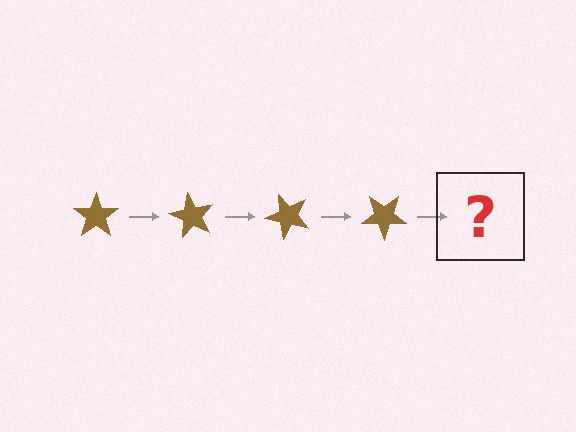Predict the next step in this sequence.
The next step is a brown star rotated 240 degrees.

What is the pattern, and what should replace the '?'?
The pattern is that the star rotates 60 degrees each step. The '?' should be a brown star rotated 240 degrees.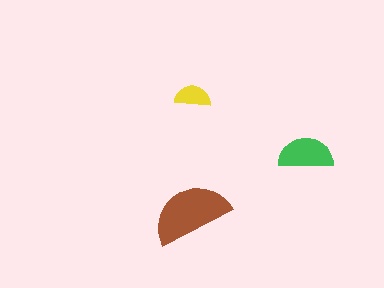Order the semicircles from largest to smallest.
the brown one, the green one, the yellow one.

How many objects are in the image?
There are 3 objects in the image.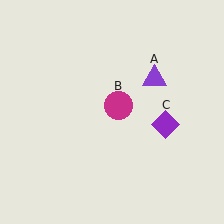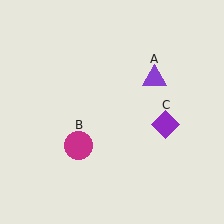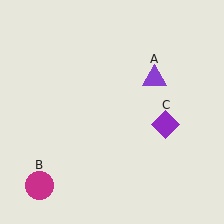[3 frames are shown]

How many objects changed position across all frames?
1 object changed position: magenta circle (object B).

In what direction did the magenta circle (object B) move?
The magenta circle (object B) moved down and to the left.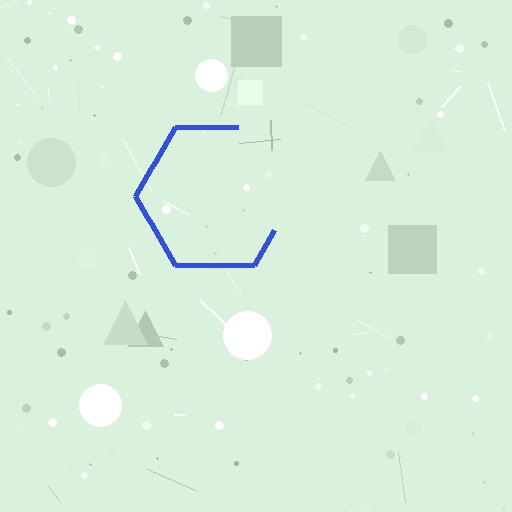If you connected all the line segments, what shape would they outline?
They would outline a hexagon.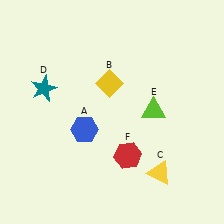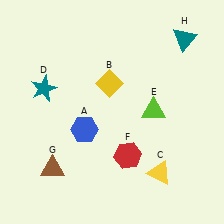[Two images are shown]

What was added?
A brown triangle (G), a teal triangle (H) were added in Image 2.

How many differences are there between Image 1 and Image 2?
There are 2 differences between the two images.